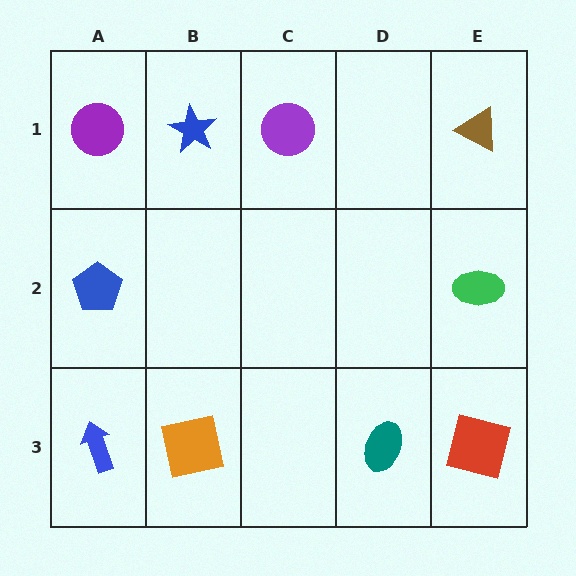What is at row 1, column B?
A blue star.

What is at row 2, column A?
A blue pentagon.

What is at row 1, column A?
A purple circle.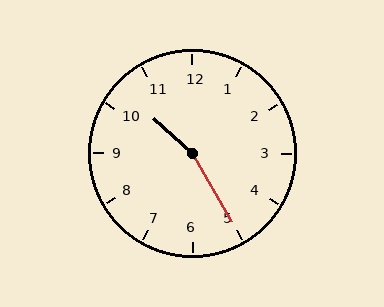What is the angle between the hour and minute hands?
Approximately 162 degrees.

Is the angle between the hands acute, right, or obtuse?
It is obtuse.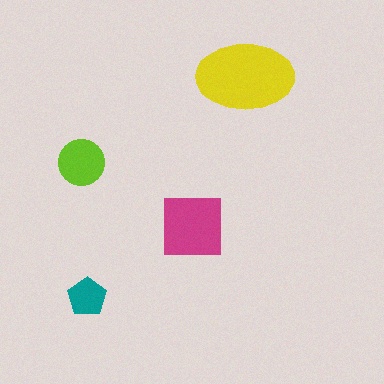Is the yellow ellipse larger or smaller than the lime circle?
Larger.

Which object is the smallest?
The teal pentagon.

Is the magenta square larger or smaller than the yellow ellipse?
Smaller.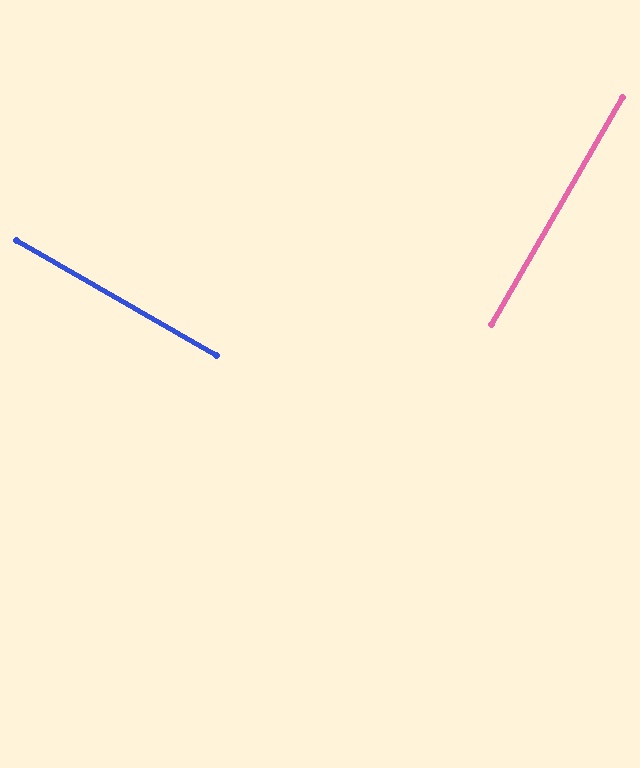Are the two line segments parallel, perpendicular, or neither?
Perpendicular — they meet at approximately 90°.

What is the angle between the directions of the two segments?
Approximately 90 degrees.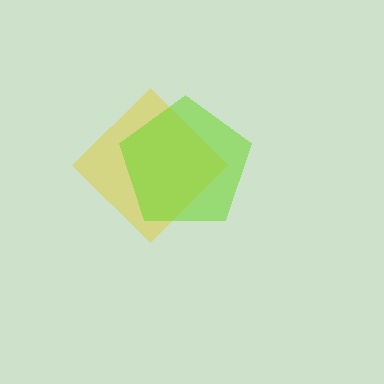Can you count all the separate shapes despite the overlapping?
Yes, there are 2 separate shapes.